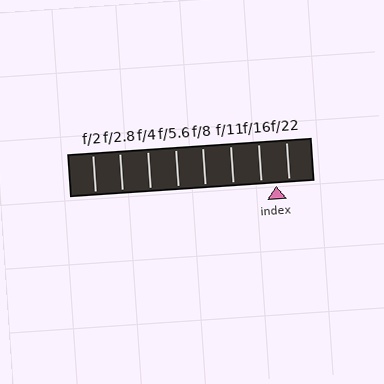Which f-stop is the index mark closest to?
The index mark is closest to f/22.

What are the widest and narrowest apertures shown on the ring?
The widest aperture shown is f/2 and the narrowest is f/22.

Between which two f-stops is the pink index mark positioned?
The index mark is between f/16 and f/22.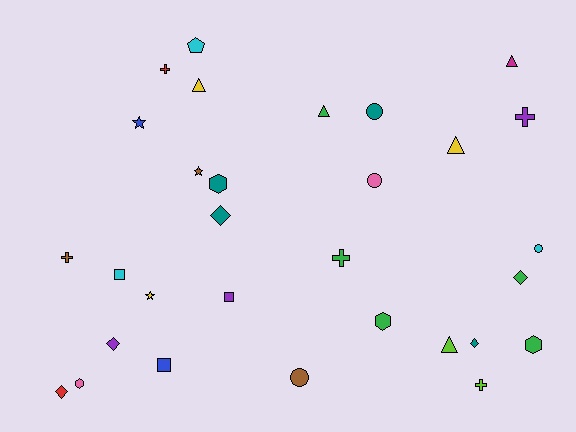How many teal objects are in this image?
There are 4 teal objects.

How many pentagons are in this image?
There is 1 pentagon.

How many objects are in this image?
There are 30 objects.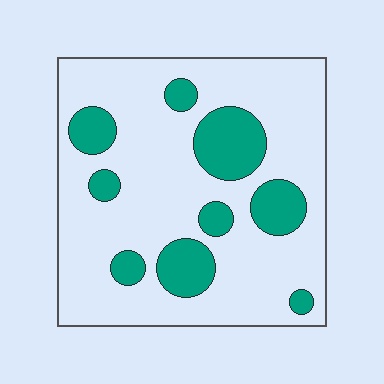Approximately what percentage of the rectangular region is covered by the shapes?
Approximately 20%.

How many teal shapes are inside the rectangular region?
9.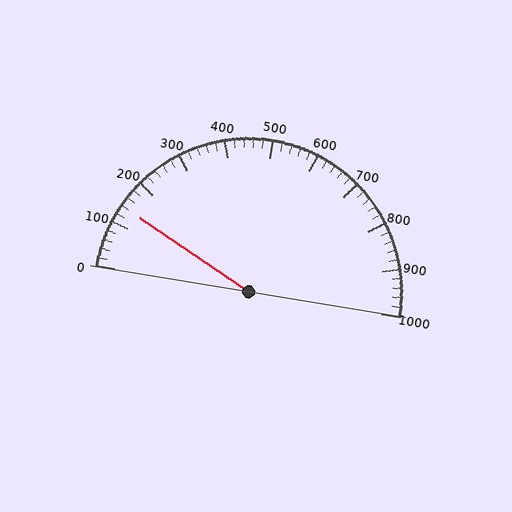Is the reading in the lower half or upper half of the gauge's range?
The reading is in the lower half of the range (0 to 1000).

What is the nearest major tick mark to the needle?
The nearest major tick mark is 100.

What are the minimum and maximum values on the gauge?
The gauge ranges from 0 to 1000.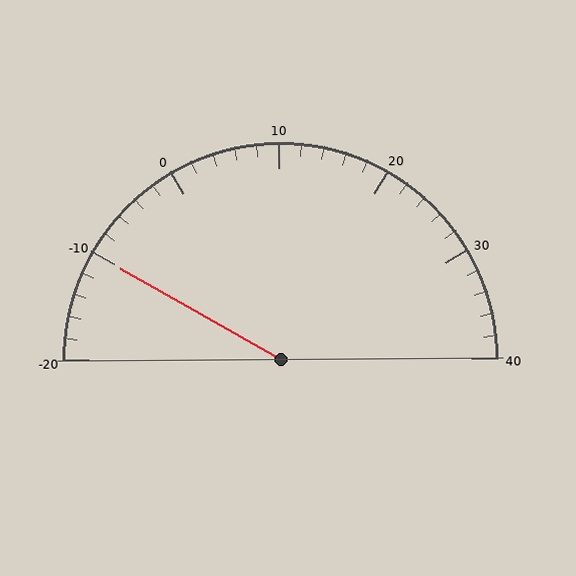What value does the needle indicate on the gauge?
The needle indicates approximately -10.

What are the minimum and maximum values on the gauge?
The gauge ranges from -20 to 40.